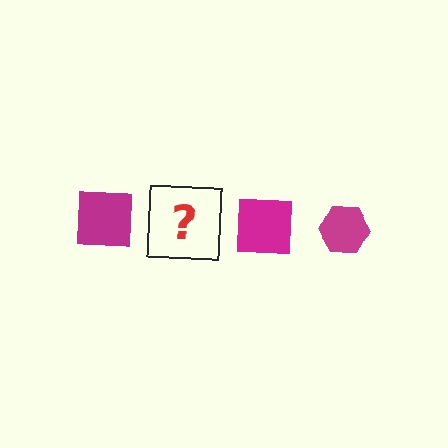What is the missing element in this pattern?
The missing element is a magenta hexagon.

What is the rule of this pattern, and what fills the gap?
The rule is that the pattern cycles through square, hexagon shapes in magenta. The gap should be filled with a magenta hexagon.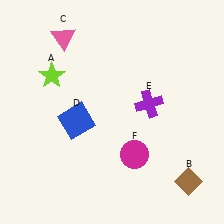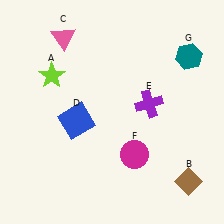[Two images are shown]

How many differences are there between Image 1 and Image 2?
There is 1 difference between the two images.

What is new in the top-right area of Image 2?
A teal hexagon (G) was added in the top-right area of Image 2.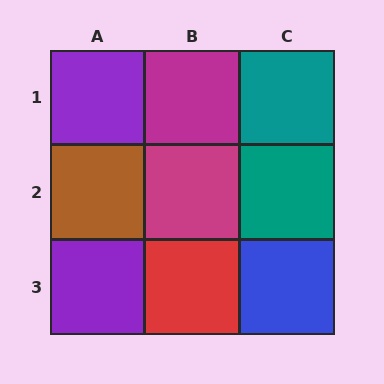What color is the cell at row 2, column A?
Brown.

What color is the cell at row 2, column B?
Magenta.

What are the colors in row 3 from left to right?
Purple, red, blue.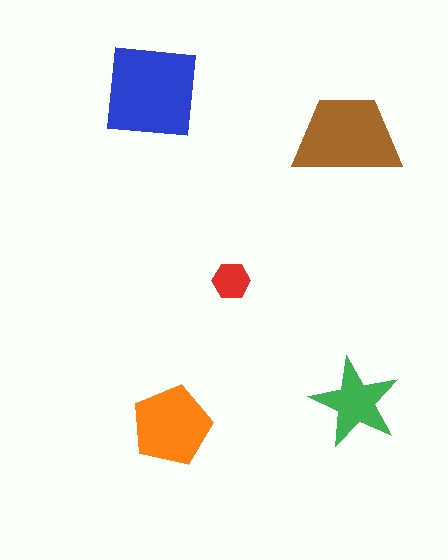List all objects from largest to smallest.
The blue square, the brown trapezoid, the orange pentagon, the green star, the red hexagon.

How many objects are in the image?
There are 5 objects in the image.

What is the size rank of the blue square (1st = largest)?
1st.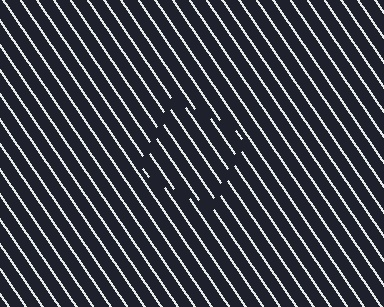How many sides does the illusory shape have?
4 sides — the line-ends trace a square.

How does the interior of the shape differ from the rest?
The interior of the shape contains the same grating, shifted by half a period — the contour is defined by the phase discontinuity where line-ends from the inner and outer gratings abut.